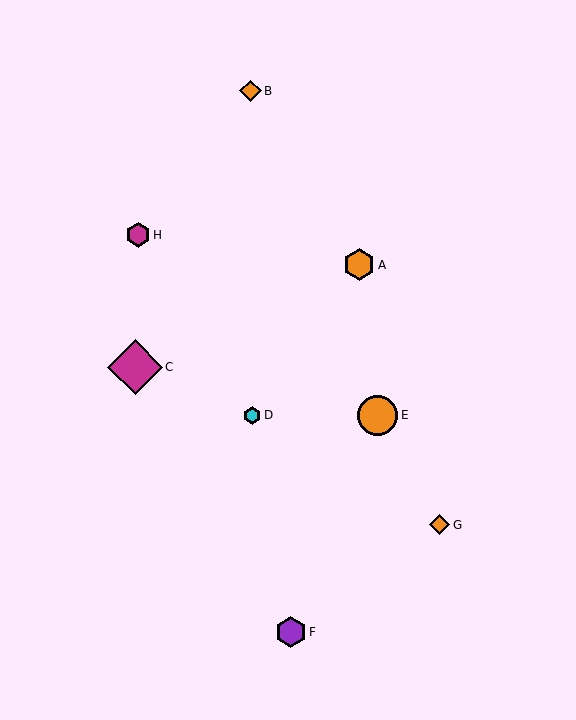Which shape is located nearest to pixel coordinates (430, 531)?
The orange diamond (labeled G) at (440, 525) is nearest to that location.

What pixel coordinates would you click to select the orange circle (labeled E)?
Click at (378, 415) to select the orange circle E.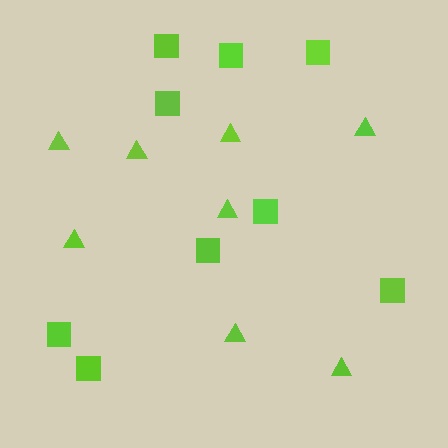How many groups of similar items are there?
There are 2 groups: one group of squares (9) and one group of triangles (8).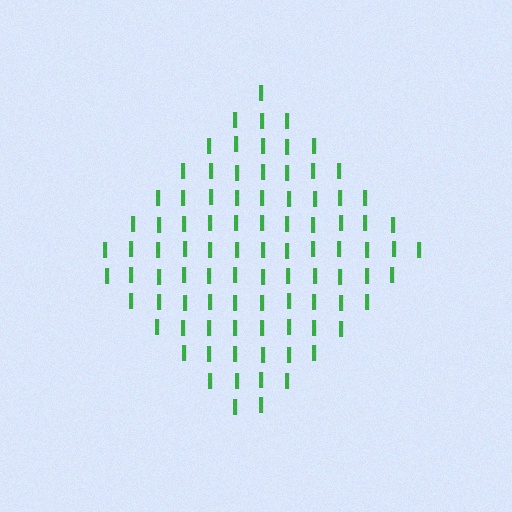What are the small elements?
The small elements are letter I's.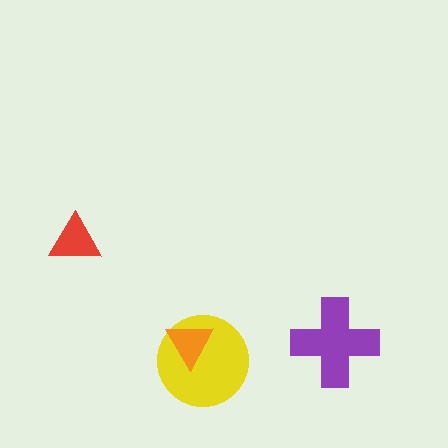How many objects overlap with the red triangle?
0 objects overlap with the red triangle.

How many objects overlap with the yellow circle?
1 object overlaps with the yellow circle.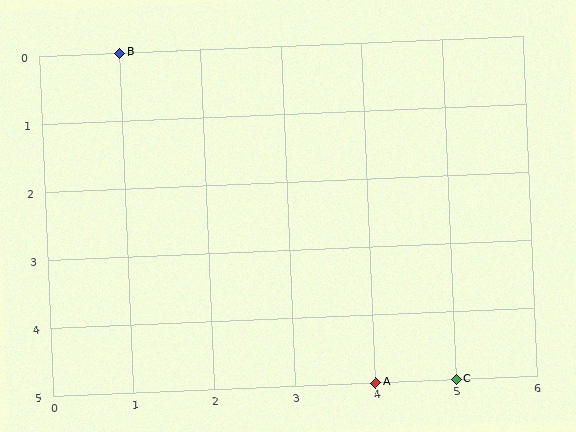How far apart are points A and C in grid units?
Points A and C are 1 column apart.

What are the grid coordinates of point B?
Point B is at grid coordinates (1, 0).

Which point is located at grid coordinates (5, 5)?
Point C is at (5, 5).